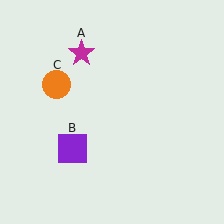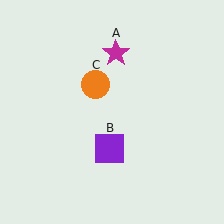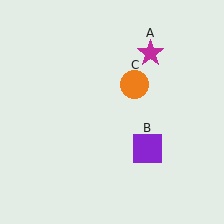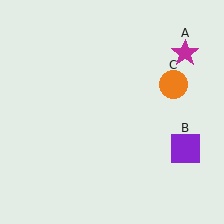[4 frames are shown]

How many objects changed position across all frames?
3 objects changed position: magenta star (object A), purple square (object B), orange circle (object C).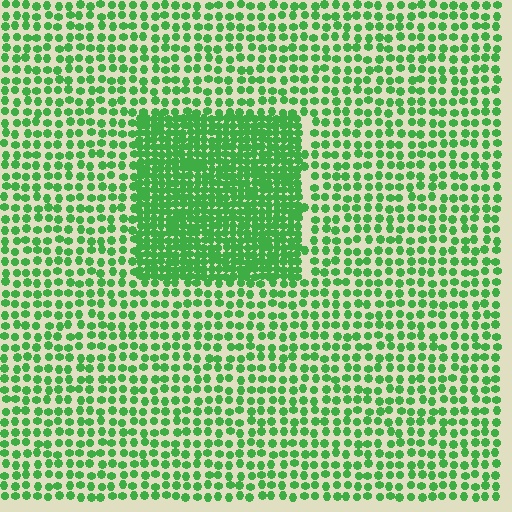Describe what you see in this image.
The image contains small green elements arranged at two different densities. A rectangle-shaped region is visible where the elements are more densely packed than the surrounding area.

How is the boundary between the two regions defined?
The boundary is defined by a change in element density (approximately 2.2x ratio). All elements are the same color, size, and shape.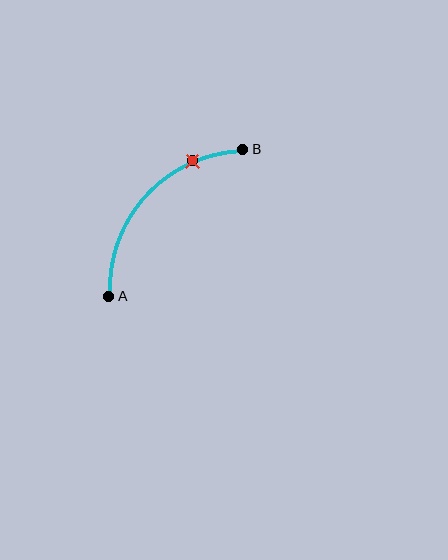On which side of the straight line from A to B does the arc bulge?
The arc bulges above and to the left of the straight line connecting A and B.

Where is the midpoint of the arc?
The arc midpoint is the point on the curve farthest from the straight line joining A and B. It sits above and to the left of that line.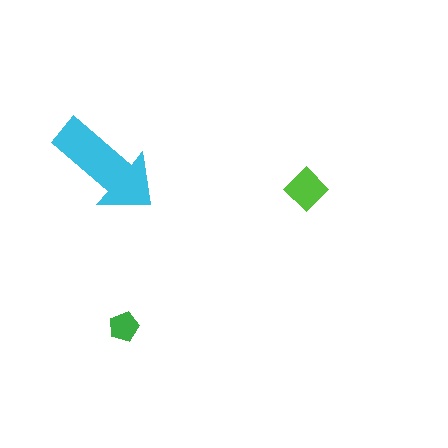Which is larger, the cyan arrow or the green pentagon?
The cyan arrow.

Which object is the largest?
The cyan arrow.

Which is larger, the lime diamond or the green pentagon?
The lime diamond.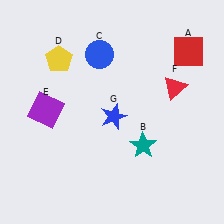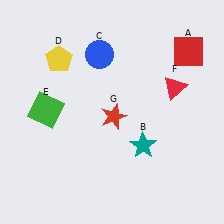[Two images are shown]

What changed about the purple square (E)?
In Image 1, E is purple. In Image 2, it changed to green.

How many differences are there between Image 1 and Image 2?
There are 2 differences between the two images.